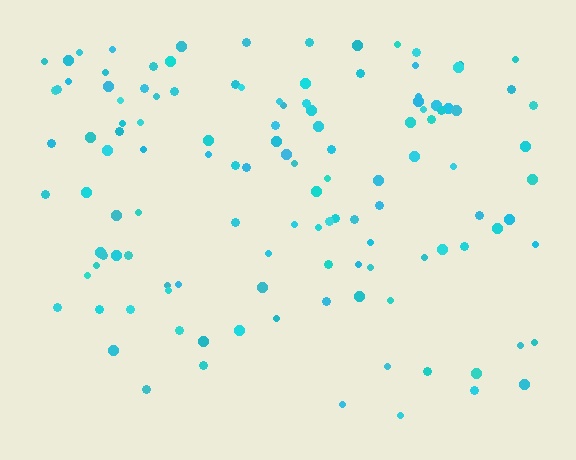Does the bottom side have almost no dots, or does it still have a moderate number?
Still a moderate number, just noticeably fewer than the top.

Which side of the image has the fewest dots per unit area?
The bottom.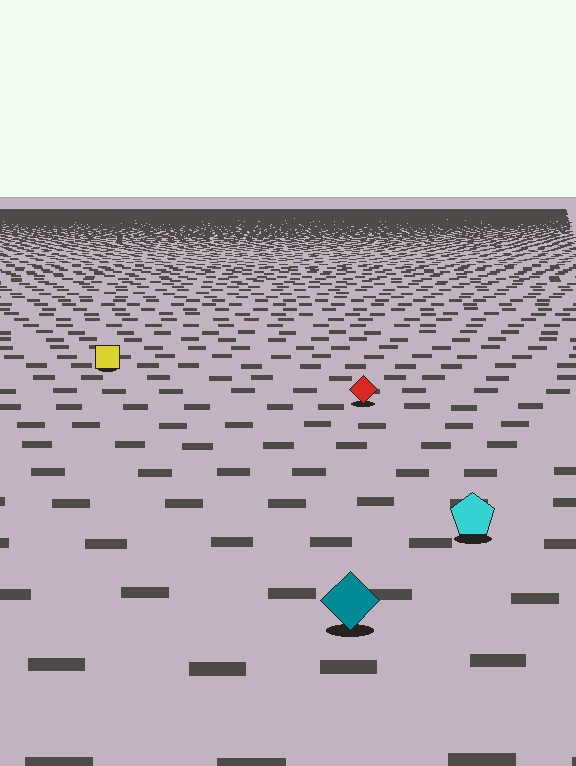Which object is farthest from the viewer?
The yellow square is farthest from the viewer. It appears smaller and the ground texture around it is denser.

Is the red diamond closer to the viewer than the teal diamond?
No. The teal diamond is closer — you can tell from the texture gradient: the ground texture is coarser near it.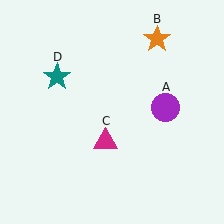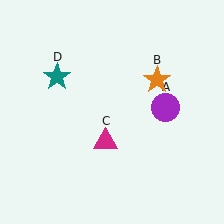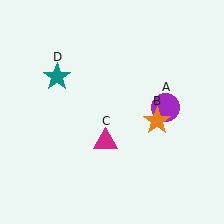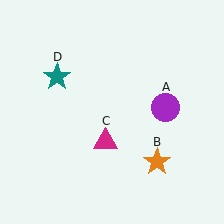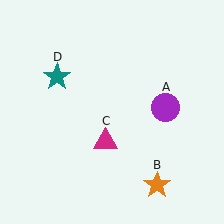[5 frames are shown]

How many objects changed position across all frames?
1 object changed position: orange star (object B).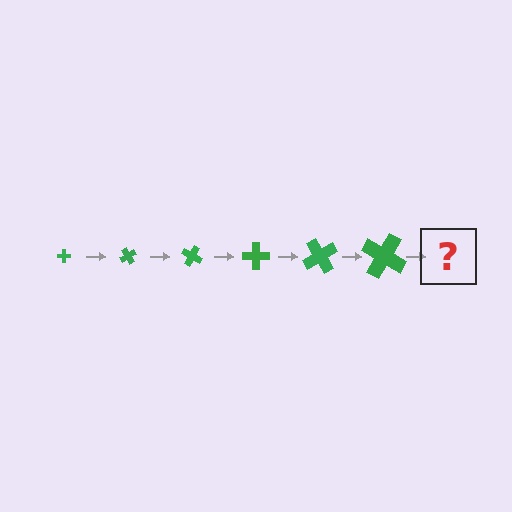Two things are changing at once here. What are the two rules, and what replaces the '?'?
The two rules are that the cross grows larger each step and it rotates 60 degrees each step. The '?' should be a cross, larger than the previous one and rotated 360 degrees from the start.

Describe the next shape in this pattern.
It should be a cross, larger than the previous one and rotated 360 degrees from the start.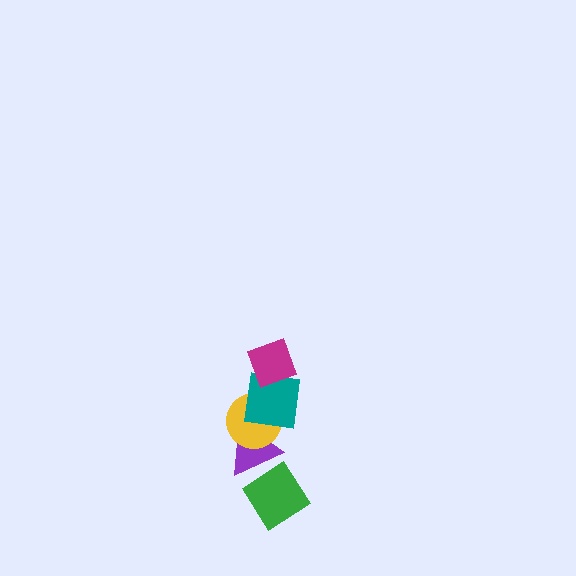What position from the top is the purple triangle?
The purple triangle is 4th from the top.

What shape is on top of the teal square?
The magenta diamond is on top of the teal square.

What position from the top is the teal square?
The teal square is 2nd from the top.